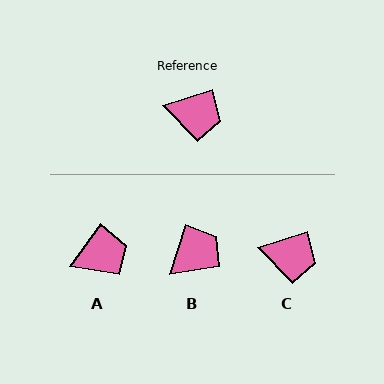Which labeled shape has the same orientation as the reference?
C.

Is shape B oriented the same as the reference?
No, it is off by about 54 degrees.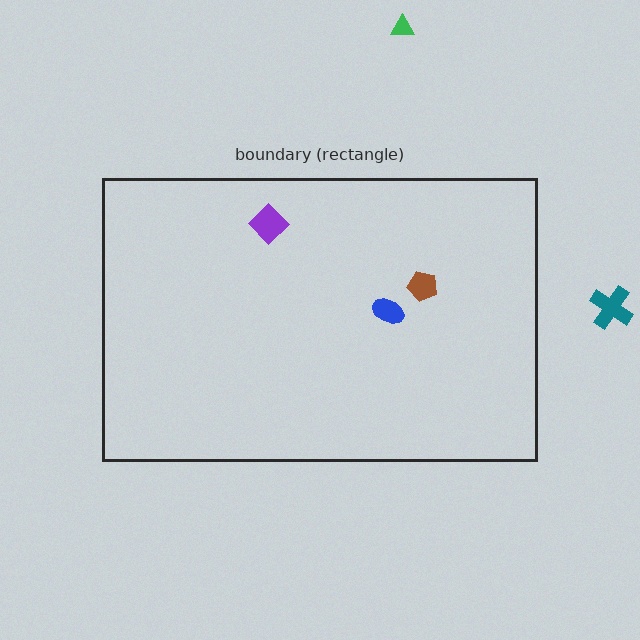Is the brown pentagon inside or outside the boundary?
Inside.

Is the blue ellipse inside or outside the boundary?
Inside.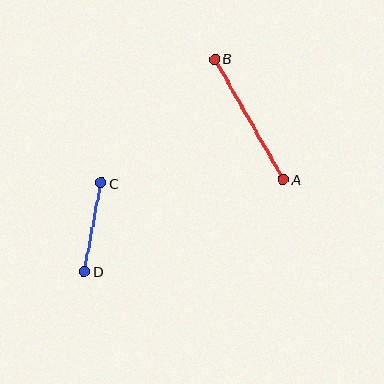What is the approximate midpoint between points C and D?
The midpoint is at approximately (93, 227) pixels.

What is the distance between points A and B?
The distance is approximately 139 pixels.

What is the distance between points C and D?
The distance is approximately 90 pixels.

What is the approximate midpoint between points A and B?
The midpoint is at approximately (249, 119) pixels.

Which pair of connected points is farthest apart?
Points A and B are farthest apart.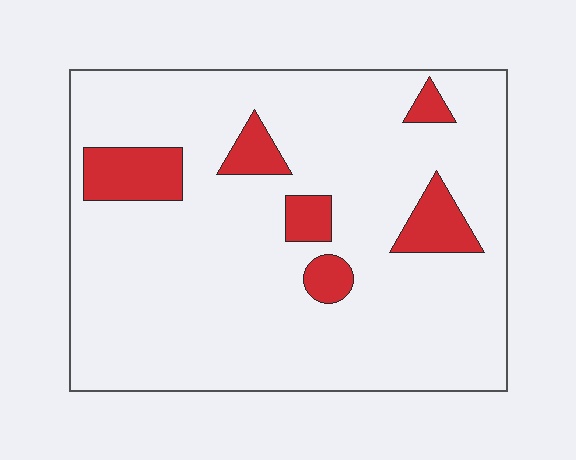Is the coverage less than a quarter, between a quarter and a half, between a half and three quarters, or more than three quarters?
Less than a quarter.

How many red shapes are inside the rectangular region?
6.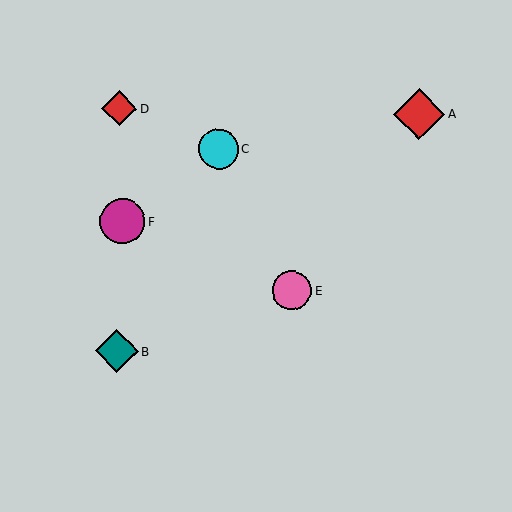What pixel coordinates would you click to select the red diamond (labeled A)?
Click at (419, 114) to select the red diamond A.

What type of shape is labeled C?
Shape C is a cyan circle.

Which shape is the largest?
The red diamond (labeled A) is the largest.